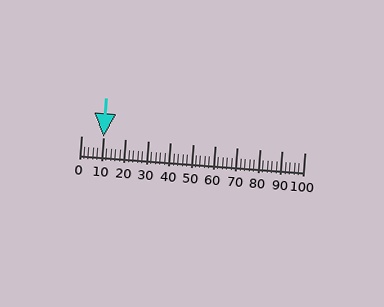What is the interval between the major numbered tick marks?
The major tick marks are spaced 10 units apart.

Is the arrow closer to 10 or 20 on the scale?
The arrow is closer to 10.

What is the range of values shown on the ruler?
The ruler shows values from 0 to 100.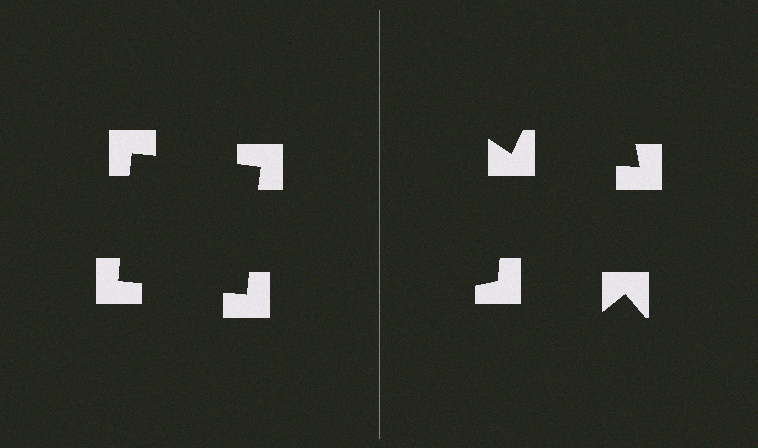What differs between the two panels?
The notched squares are positioned identically on both sides; only the wedge orientations differ. On the left they align to a square; on the right they are misaligned.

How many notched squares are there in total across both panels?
8 — 4 on each side.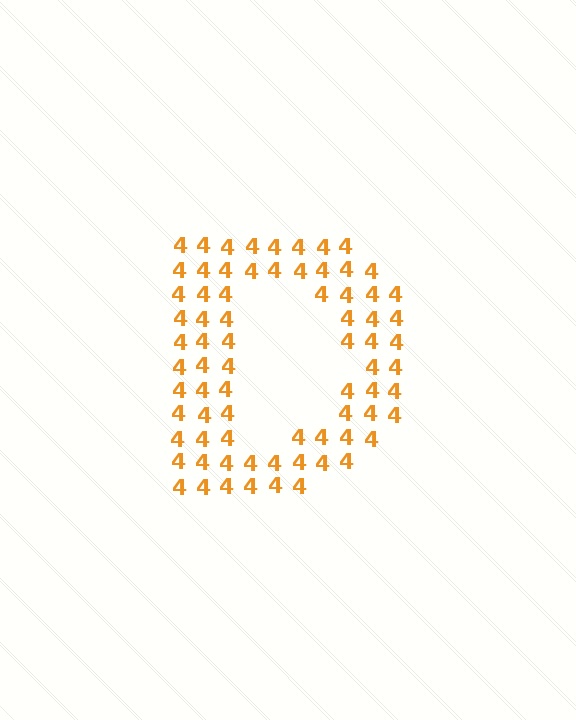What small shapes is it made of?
It is made of small digit 4's.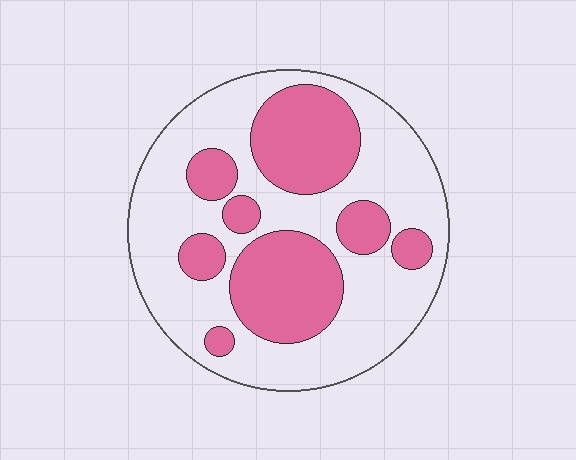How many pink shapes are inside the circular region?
8.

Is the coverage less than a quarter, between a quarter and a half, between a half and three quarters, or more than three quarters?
Between a quarter and a half.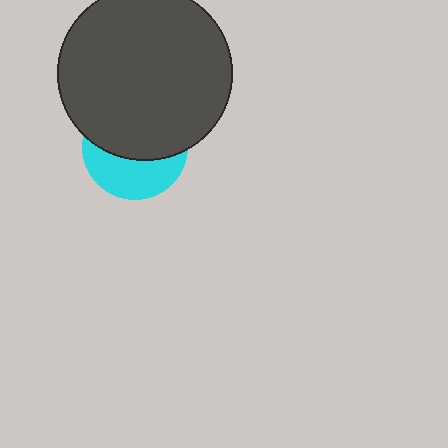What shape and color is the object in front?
The object in front is a dark gray circle.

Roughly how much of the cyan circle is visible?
A small part of it is visible (roughly 41%).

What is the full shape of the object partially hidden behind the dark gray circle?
The partially hidden object is a cyan circle.